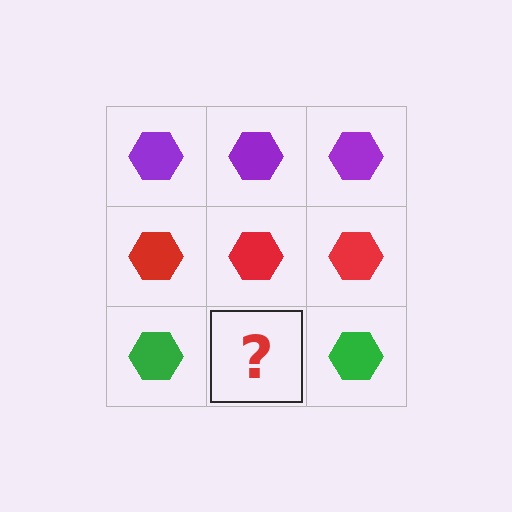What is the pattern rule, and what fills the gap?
The rule is that each row has a consistent color. The gap should be filled with a green hexagon.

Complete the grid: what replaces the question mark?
The question mark should be replaced with a green hexagon.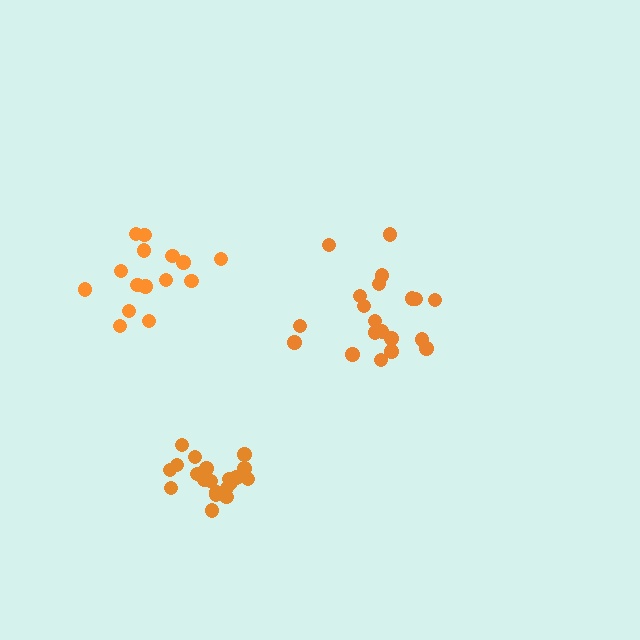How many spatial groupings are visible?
There are 3 spatial groupings.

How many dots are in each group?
Group 1: 20 dots, Group 2: 15 dots, Group 3: 20 dots (55 total).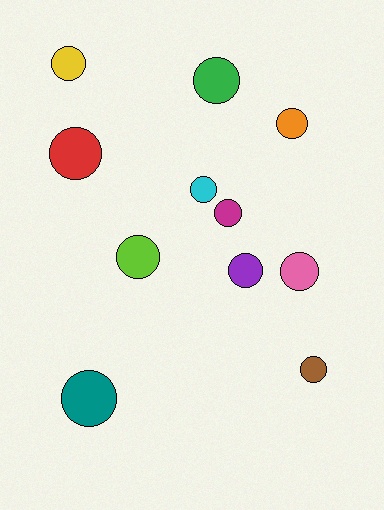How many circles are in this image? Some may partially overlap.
There are 11 circles.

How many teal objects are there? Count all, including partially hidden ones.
There is 1 teal object.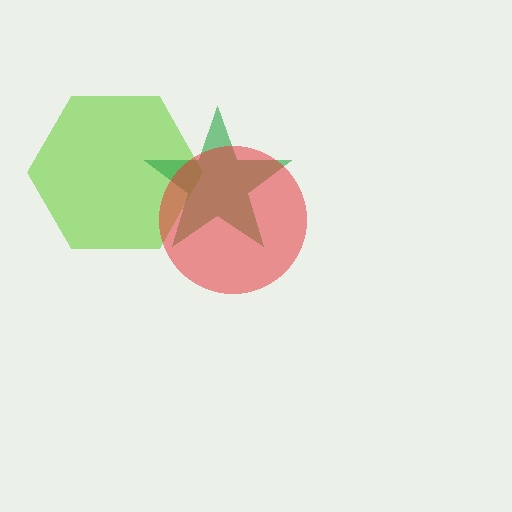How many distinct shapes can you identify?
There are 3 distinct shapes: a lime hexagon, a green star, a red circle.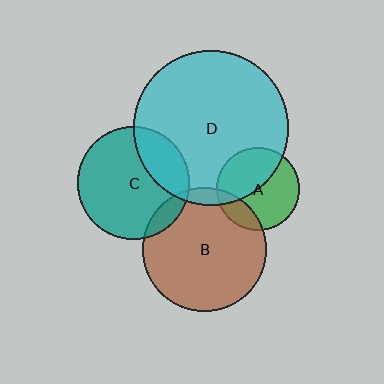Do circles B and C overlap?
Yes.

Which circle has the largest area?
Circle D (cyan).